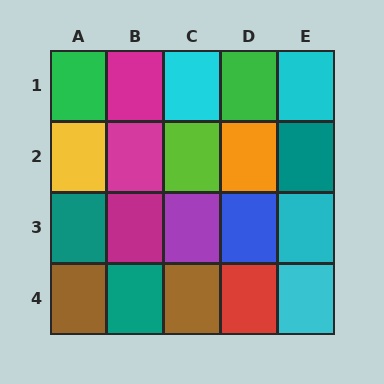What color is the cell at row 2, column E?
Teal.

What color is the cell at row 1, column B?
Magenta.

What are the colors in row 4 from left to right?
Brown, teal, brown, red, cyan.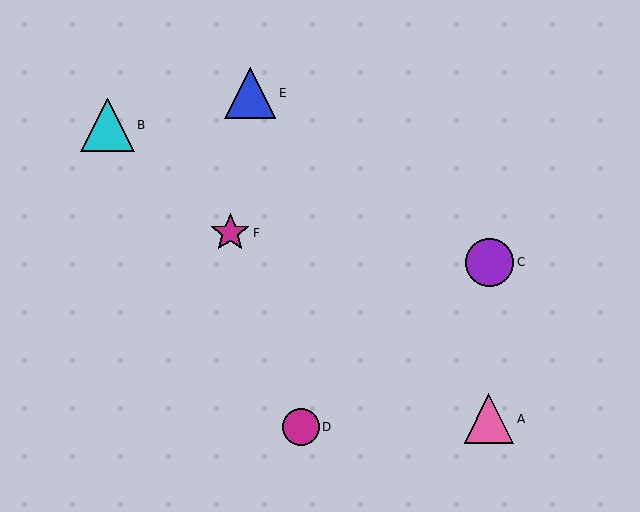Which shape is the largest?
The cyan triangle (labeled B) is the largest.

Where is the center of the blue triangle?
The center of the blue triangle is at (250, 93).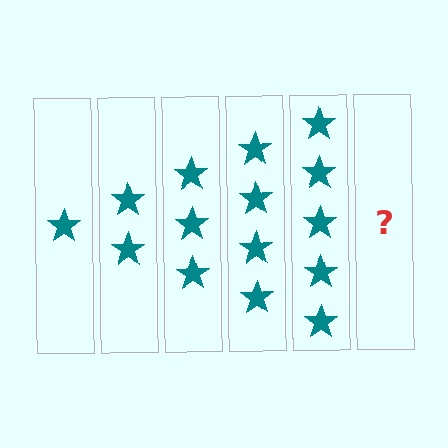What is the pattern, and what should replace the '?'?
The pattern is that each step adds one more star. The '?' should be 6 stars.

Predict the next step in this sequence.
The next step is 6 stars.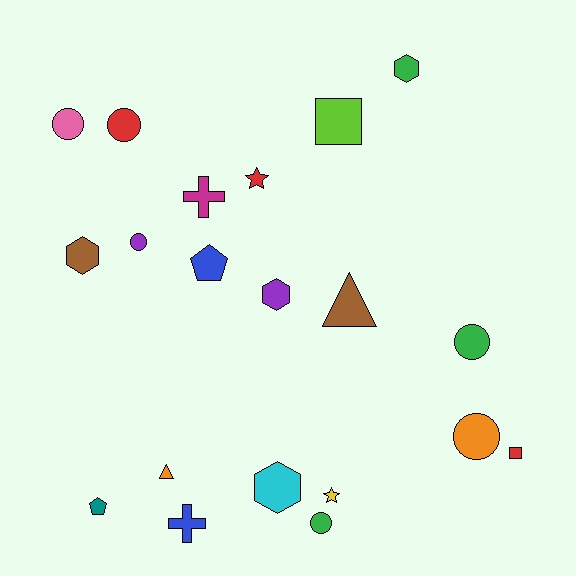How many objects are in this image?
There are 20 objects.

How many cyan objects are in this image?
There is 1 cyan object.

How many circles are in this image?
There are 6 circles.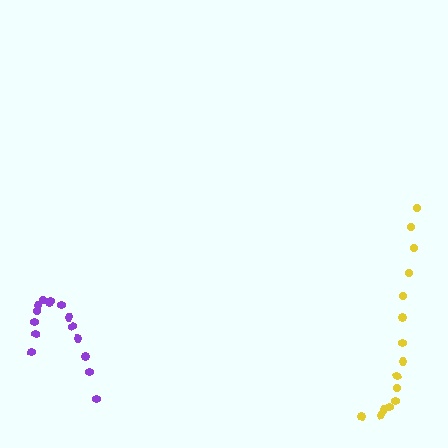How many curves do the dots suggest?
There are 2 distinct paths.